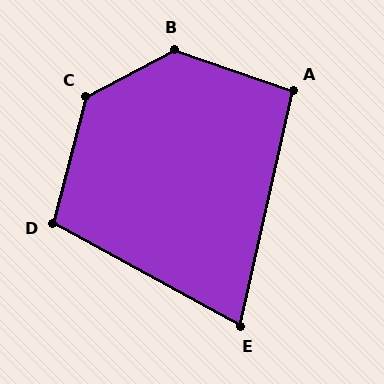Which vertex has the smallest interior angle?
E, at approximately 74 degrees.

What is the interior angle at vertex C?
Approximately 132 degrees (obtuse).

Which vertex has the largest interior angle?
B, at approximately 133 degrees.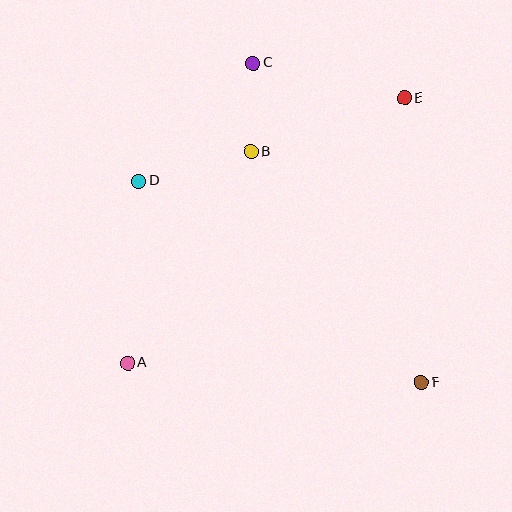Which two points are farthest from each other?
Points A and E are farthest from each other.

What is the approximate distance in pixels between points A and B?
The distance between A and B is approximately 245 pixels.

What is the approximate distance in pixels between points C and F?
The distance between C and F is approximately 361 pixels.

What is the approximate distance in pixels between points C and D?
The distance between C and D is approximately 164 pixels.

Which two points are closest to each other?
Points B and C are closest to each other.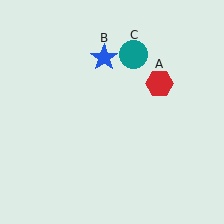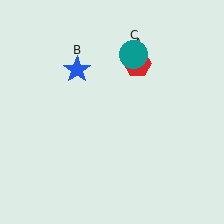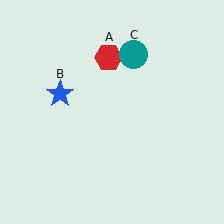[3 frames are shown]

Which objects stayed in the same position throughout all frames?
Teal circle (object C) remained stationary.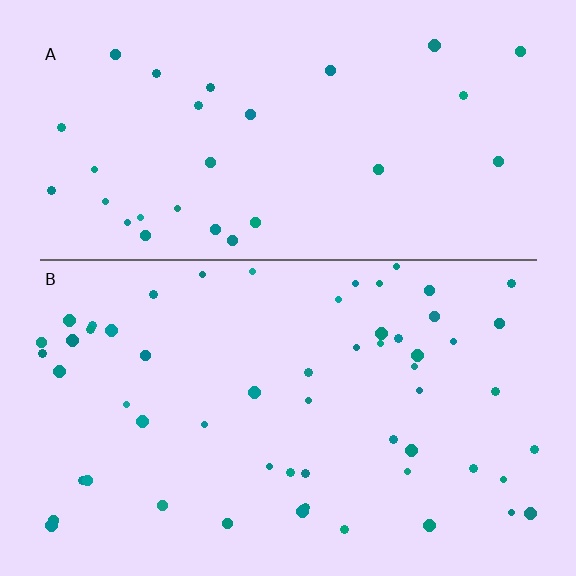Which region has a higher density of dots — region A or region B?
B (the bottom).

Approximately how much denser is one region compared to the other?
Approximately 1.9× — region B over region A.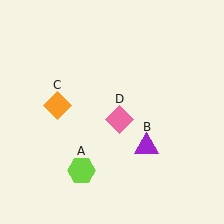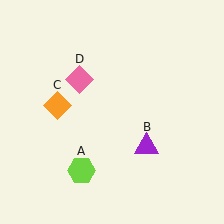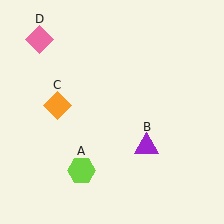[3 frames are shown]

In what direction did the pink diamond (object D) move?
The pink diamond (object D) moved up and to the left.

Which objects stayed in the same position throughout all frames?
Lime hexagon (object A) and purple triangle (object B) and orange diamond (object C) remained stationary.